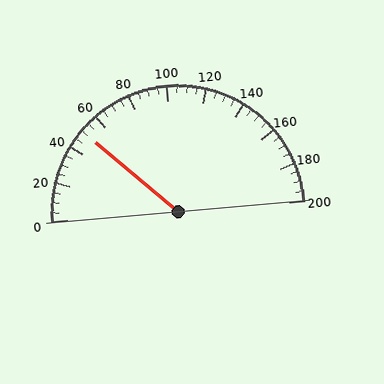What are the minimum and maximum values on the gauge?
The gauge ranges from 0 to 200.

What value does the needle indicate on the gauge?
The needle indicates approximately 50.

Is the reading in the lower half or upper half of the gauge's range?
The reading is in the lower half of the range (0 to 200).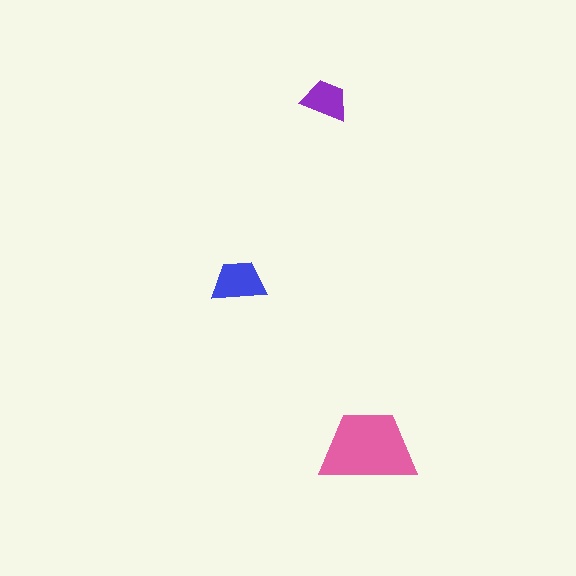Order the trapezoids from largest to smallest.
the pink one, the blue one, the purple one.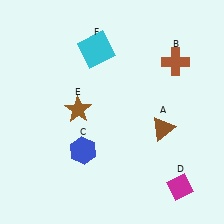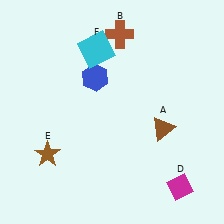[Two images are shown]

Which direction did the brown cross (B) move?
The brown cross (B) moved left.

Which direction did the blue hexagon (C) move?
The blue hexagon (C) moved up.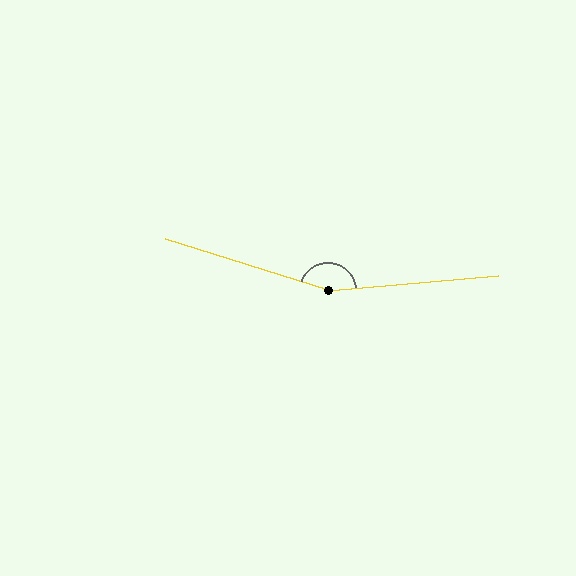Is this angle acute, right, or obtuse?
It is obtuse.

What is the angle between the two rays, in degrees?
Approximately 158 degrees.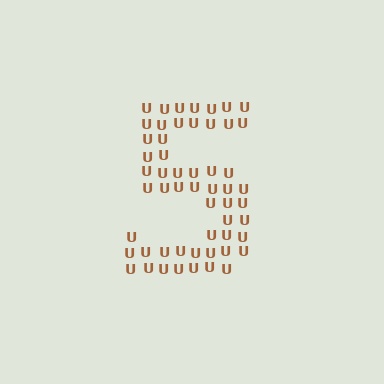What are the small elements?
The small elements are letter U's.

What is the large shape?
The large shape is the digit 5.